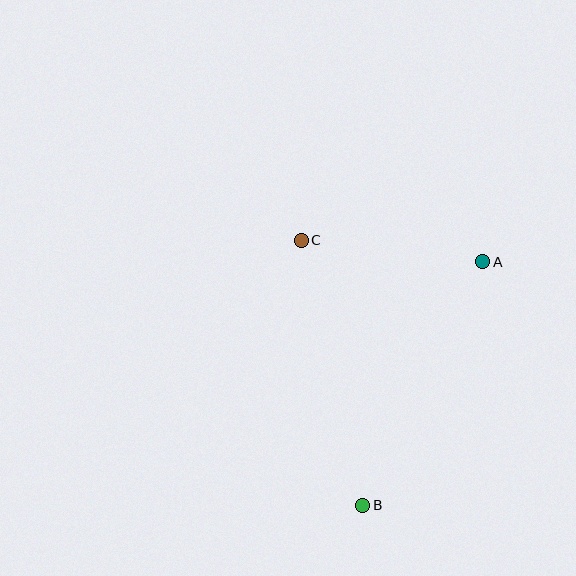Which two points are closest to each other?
Points A and C are closest to each other.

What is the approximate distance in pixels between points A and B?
The distance between A and B is approximately 272 pixels.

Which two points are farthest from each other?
Points B and C are farthest from each other.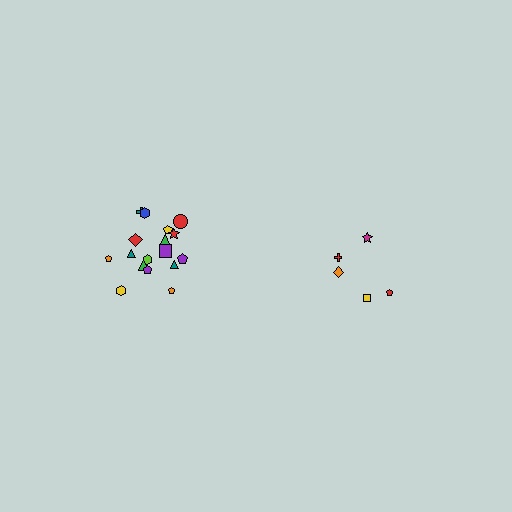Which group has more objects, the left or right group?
The left group.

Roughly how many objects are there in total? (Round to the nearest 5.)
Roughly 25 objects in total.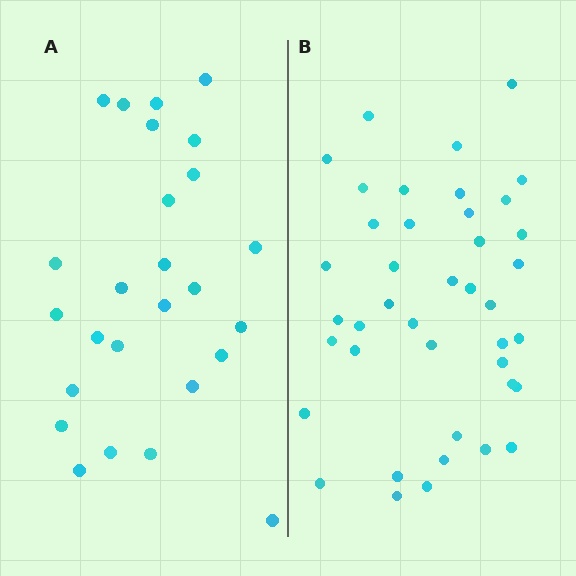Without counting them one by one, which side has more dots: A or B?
Region B (the right region) has more dots.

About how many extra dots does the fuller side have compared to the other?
Region B has approximately 15 more dots than region A.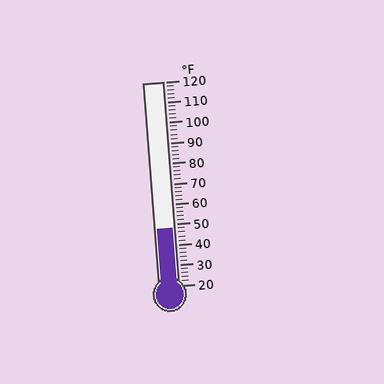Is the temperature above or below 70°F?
The temperature is below 70°F.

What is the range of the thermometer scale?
The thermometer scale ranges from 20°F to 120°F.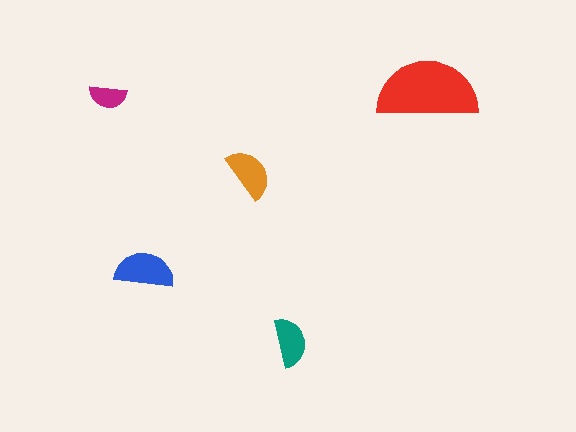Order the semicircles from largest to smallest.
the red one, the blue one, the orange one, the teal one, the magenta one.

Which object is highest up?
The red semicircle is topmost.